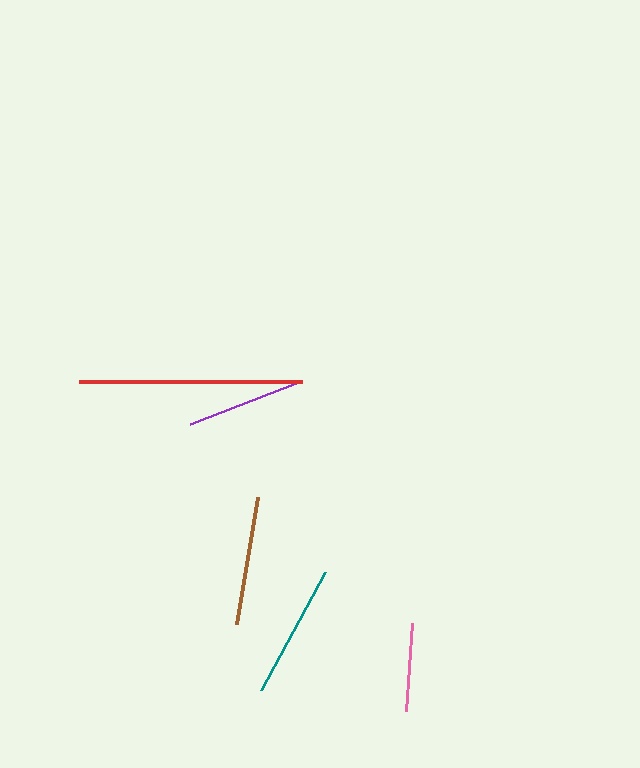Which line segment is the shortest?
The pink line is the shortest at approximately 88 pixels.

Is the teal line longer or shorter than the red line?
The red line is longer than the teal line.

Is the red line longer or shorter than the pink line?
The red line is longer than the pink line.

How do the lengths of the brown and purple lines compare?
The brown and purple lines are approximately the same length.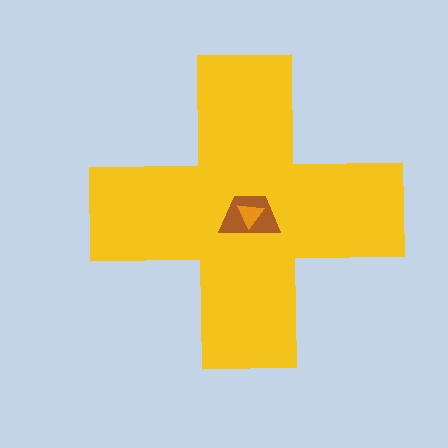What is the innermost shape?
The orange triangle.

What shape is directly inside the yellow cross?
The brown trapezoid.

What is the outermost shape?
The yellow cross.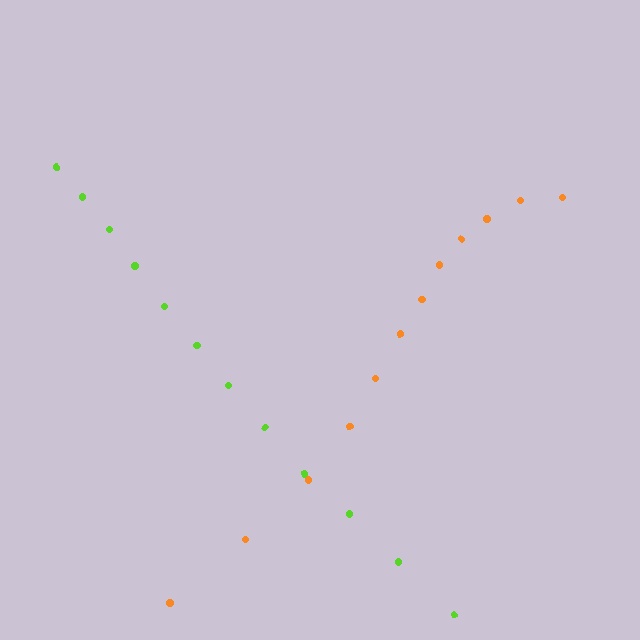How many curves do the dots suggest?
There are 2 distinct paths.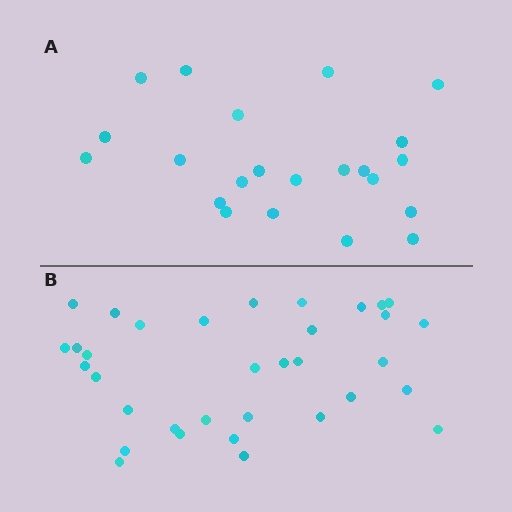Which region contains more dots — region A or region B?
Region B (the bottom region) has more dots.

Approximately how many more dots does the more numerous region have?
Region B has roughly 12 or so more dots than region A.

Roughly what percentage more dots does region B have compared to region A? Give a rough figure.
About 55% more.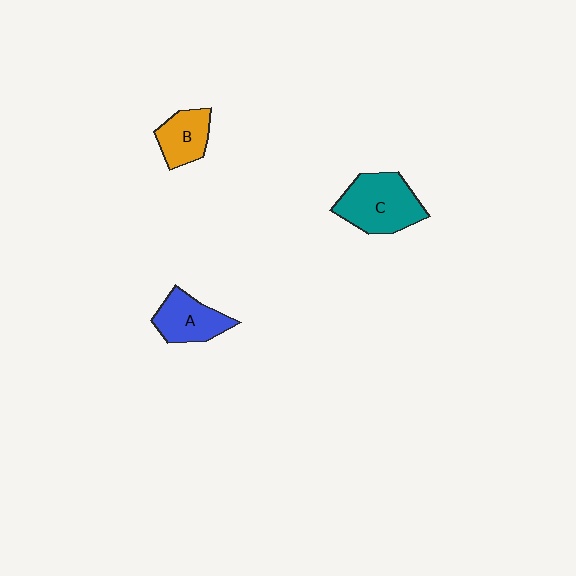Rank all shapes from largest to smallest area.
From largest to smallest: C (teal), A (blue), B (orange).